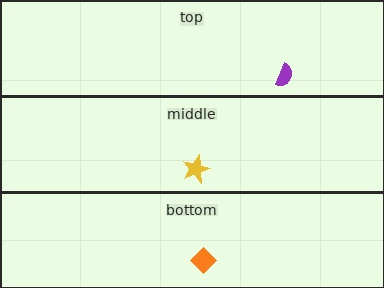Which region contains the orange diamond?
The bottom region.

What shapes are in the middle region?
The yellow star.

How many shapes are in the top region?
1.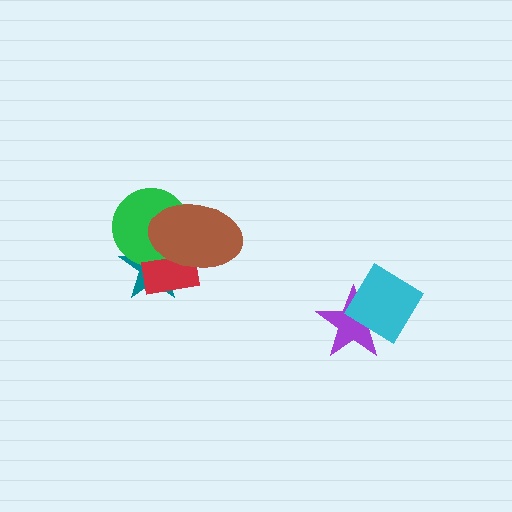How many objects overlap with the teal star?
3 objects overlap with the teal star.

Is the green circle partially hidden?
Yes, it is partially covered by another shape.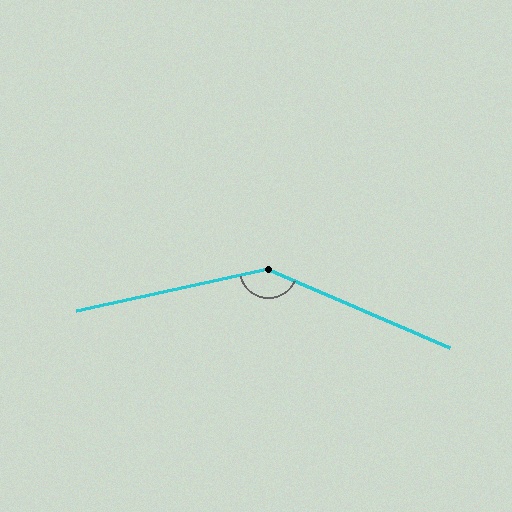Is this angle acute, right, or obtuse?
It is obtuse.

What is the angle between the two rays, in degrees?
Approximately 144 degrees.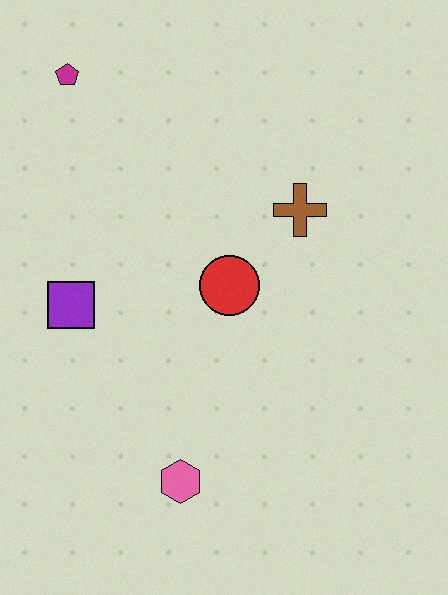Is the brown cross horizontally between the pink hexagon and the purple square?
No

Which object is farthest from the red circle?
The magenta pentagon is farthest from the red circle.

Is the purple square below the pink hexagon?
No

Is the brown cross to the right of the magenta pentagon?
Yes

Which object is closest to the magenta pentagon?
The purple square is closest to the magenta pentagon.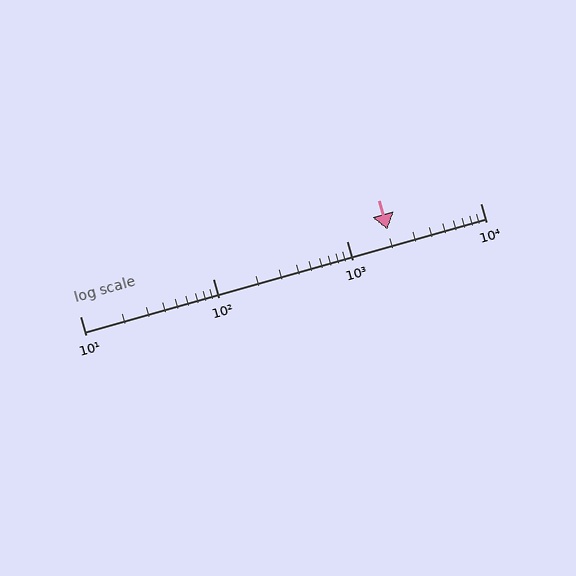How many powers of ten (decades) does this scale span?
The scale spans 3 decades, from 10 to 10000.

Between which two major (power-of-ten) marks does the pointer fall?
The pointer is between 1000 and 10000.